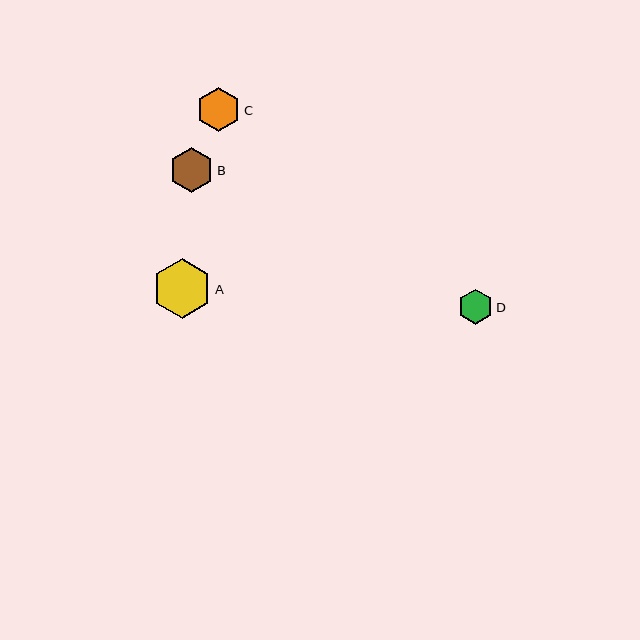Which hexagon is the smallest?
Hexagon D is the smallest with a size of approximately 35 pixels.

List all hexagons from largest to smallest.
From largest to smallest: A, B, C, D.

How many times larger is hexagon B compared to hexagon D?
Hexagon B is approximately 1.3 times the size of hexagon D.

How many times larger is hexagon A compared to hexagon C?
Hexagon A is approximately 1.3 times the size of hexagon C.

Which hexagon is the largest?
Hexagon A is the largest with a size of approximately 59 pixels.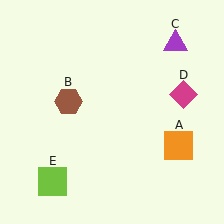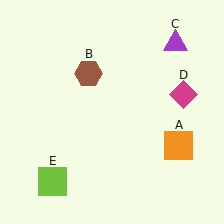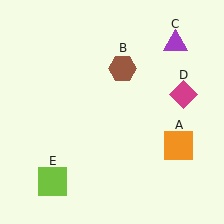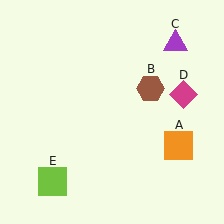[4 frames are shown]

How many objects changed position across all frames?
1 object changed position: brown hexagon (object B).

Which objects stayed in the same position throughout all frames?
Orange square (object A) and purple triangle (object C) and magenta diamond (object D) and lime square (object E) remained stationary.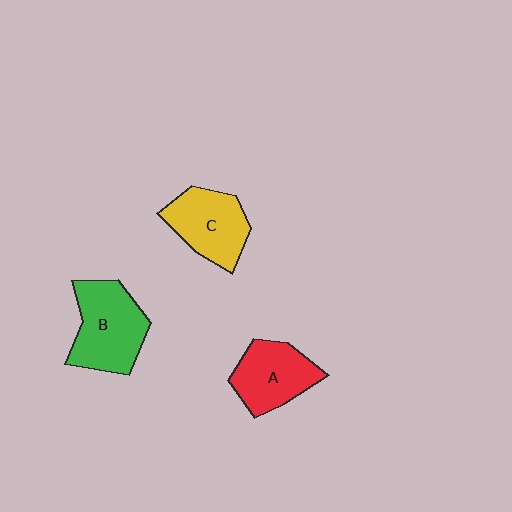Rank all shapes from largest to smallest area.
From largest to smallest: B (green), C (yellow), A (red).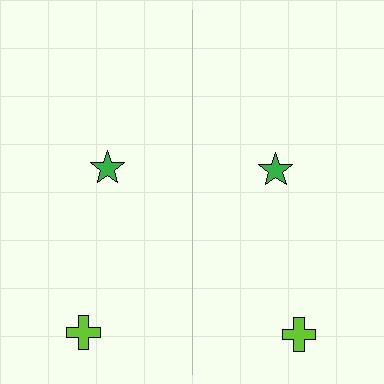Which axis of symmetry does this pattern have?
The pattern has a vertical axis of symmetry running through the center of the image.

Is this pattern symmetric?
Yes, this pattern has bilateral (reflection) symmetry.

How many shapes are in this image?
There are 4 shapes in this image.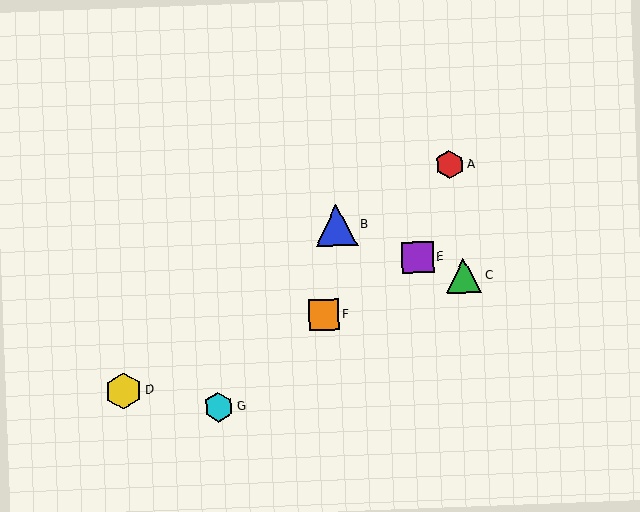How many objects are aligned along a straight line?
3 objects (B, C, E) are aligned along a straight line.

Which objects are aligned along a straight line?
Objects B, C, E are aligned along a straight line.